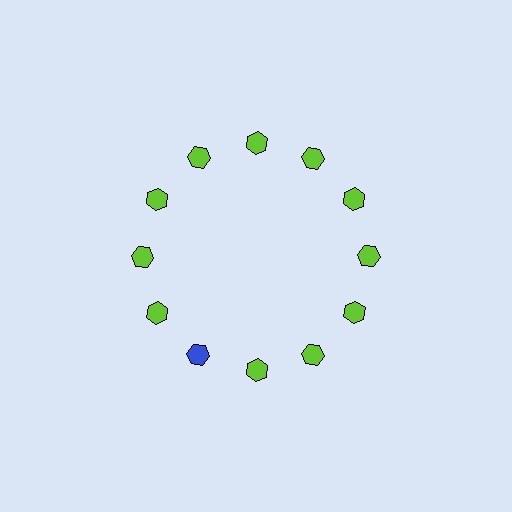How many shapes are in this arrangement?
There are 12 shapes arranged in a ring pattern.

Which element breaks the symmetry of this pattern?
The blue hexagon at roughly the 7 o'clock position breaks the symmetry. All other shapes are lime hexagons.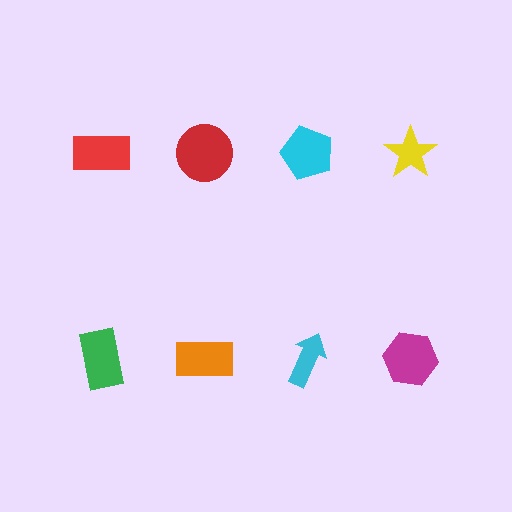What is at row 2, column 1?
A green rectangle.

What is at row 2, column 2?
An orange rectangle.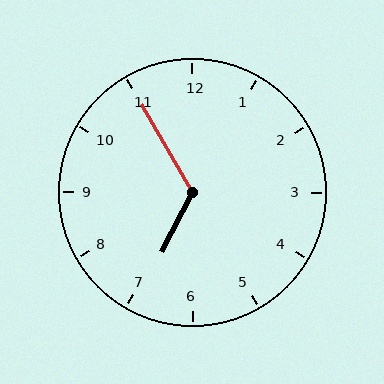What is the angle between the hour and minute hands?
Approximately 122 degrees.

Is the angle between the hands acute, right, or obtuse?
It is obtuse.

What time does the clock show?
6:55.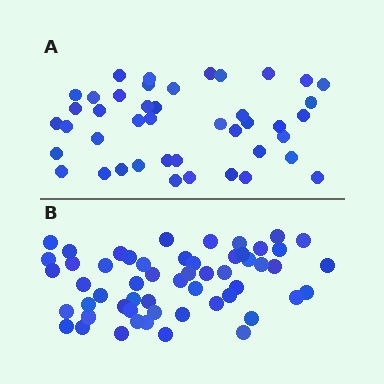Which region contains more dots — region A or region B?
Region B (the bottom region) has more dots.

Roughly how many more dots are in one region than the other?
Region B has roughly 12 or so more dots than region A.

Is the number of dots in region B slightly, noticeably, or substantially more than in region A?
Region B has noticeably more, but not dramatically so. The ratio is roughly 1.3 to 1.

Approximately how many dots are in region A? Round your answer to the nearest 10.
About 40 dots. (The exact count is 43, which rounds to 40.)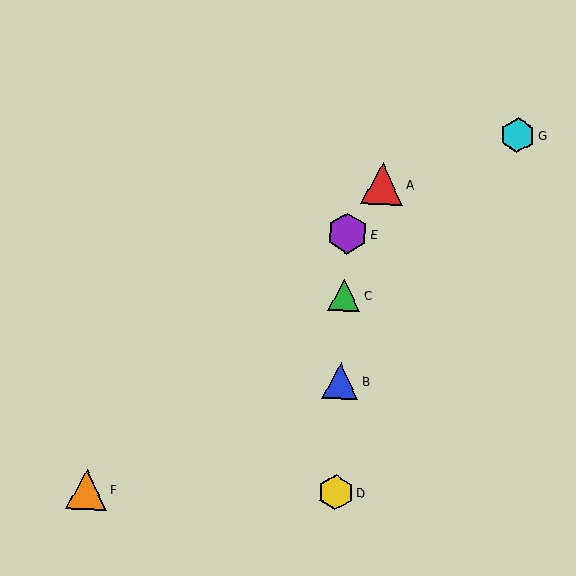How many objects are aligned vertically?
4 objects (B, C, D, E) are aligned vertically.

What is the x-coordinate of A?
Object A is at x≈382.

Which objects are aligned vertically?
Objects B, C, D, E are aligned vertically.